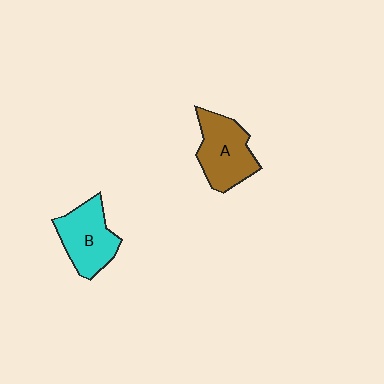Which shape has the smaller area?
Shape B (cyan).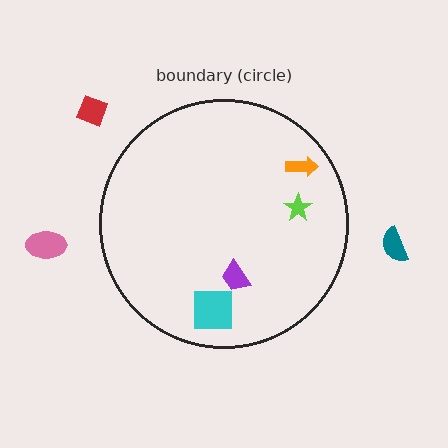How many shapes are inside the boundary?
4 inside, 3 outside.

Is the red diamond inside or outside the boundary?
Outside.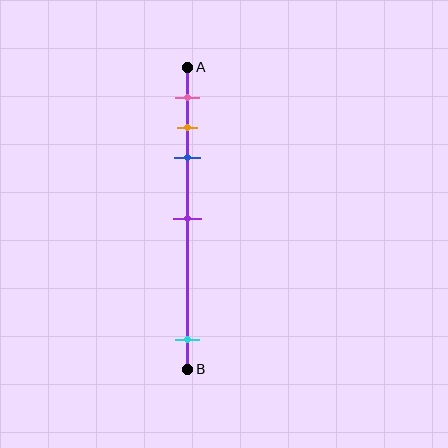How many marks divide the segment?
There are 5 marks dividing the segment.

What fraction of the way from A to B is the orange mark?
The orange mark is approximately 20% (0.2) of the way from A to B.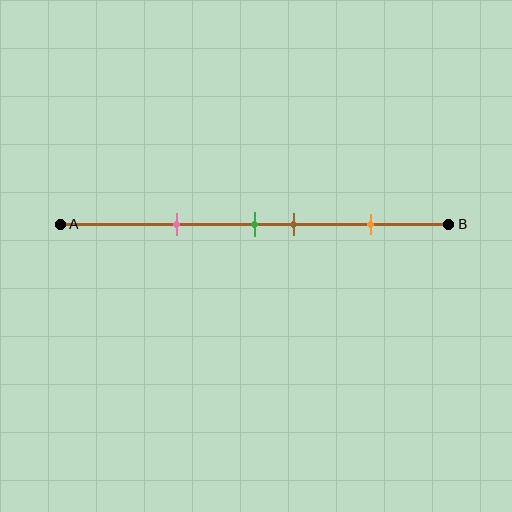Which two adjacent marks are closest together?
The green and brown marks are the closest adjacent pair.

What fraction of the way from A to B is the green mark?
The green mark is approximately 50% (0.5) of the way from A to B.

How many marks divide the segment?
There are 4 marks dividing the segment.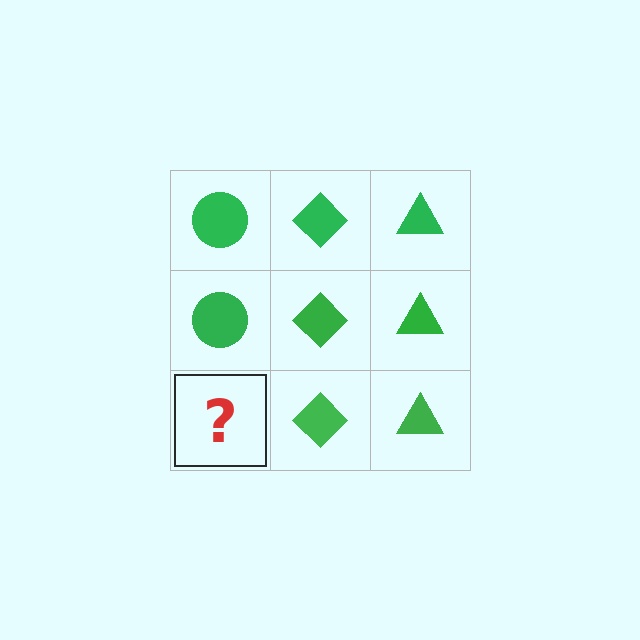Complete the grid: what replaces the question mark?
The question mark should be replaced with a green circle.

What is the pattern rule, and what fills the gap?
The rule is that each column has a consistent shape. The gap should be filled with a green circle.